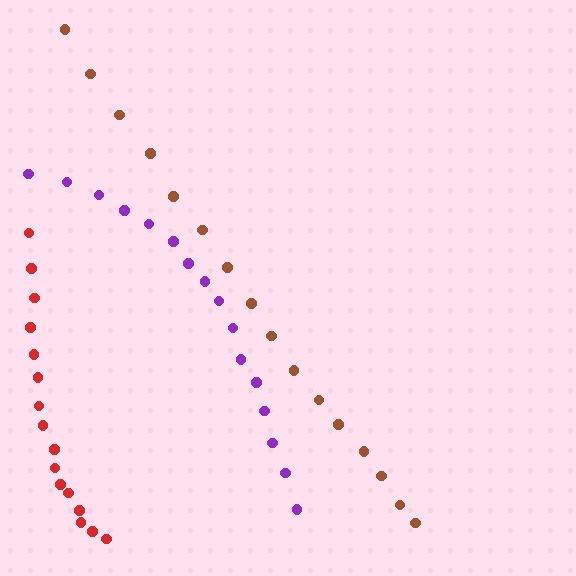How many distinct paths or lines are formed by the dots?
There are 3 distinct paths.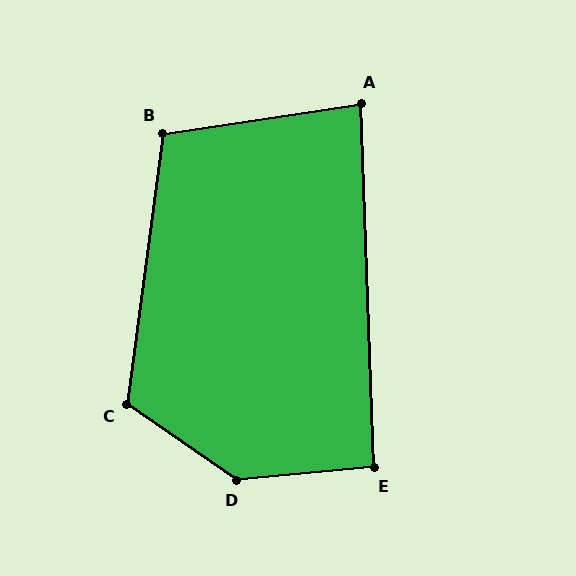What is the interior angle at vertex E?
Approximately 93 degrees (approximately right).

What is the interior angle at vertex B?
Approximately 106 degrees (obtuse).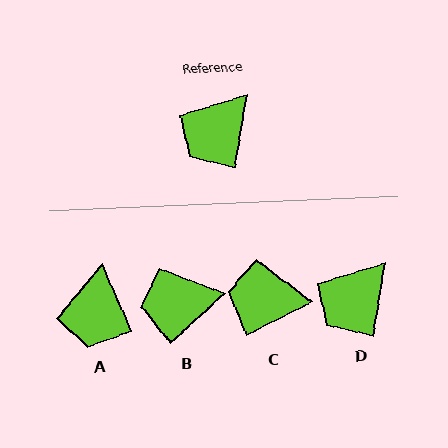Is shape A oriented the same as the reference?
No, it is off by about 33 degrees.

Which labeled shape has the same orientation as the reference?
D.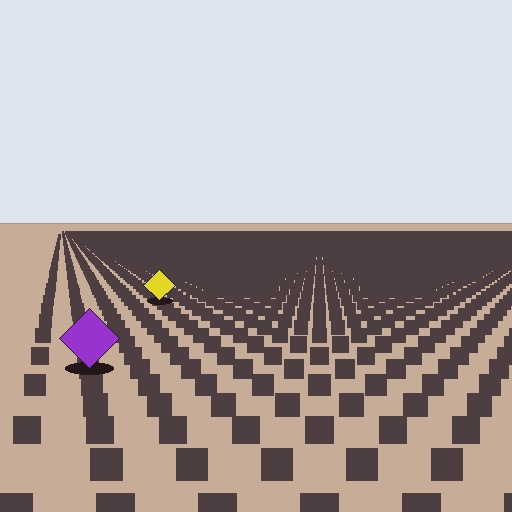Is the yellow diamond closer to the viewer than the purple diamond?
No. The purple diamond is closer — you can tell from the texture gradient: the ground texture is coarser near it.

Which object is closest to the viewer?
The purple diamond is closest. The texture marks near it are larger and more spread out.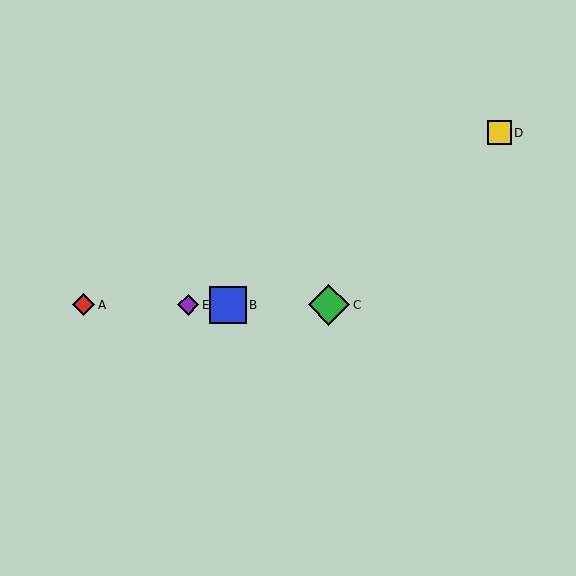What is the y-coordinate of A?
Object A is at y≈305.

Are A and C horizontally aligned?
Yes, both are at y≈305.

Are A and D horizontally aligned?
No, A is at y≈305 and D is at y≈133.